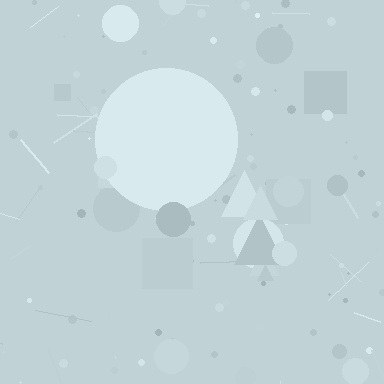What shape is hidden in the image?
A circle is hidden in the image.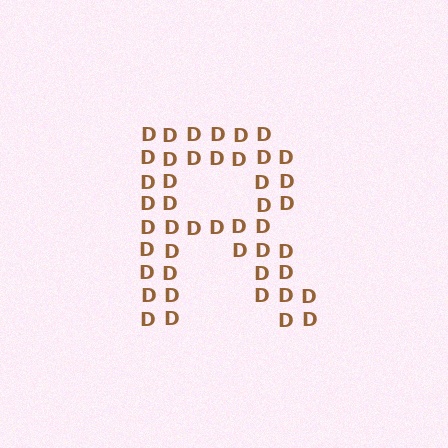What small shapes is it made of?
It is made of small letter D's.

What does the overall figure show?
The overall figure shows the letter R.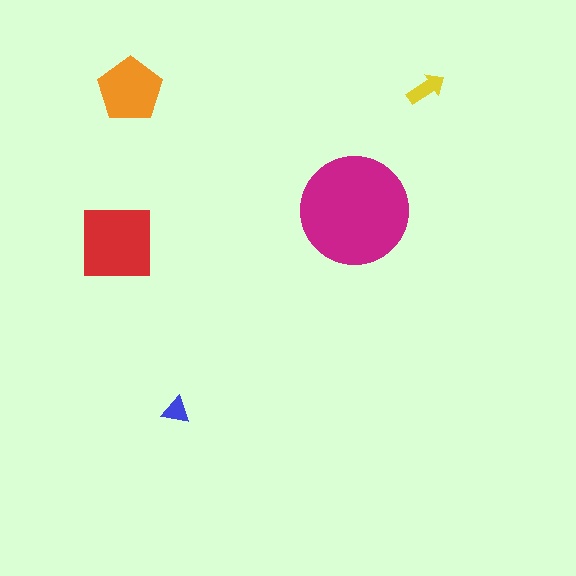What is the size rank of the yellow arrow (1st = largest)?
4th.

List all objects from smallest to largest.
The blue triangle, the yellow arrow, the orange pentagon, the red square, the magenta circle.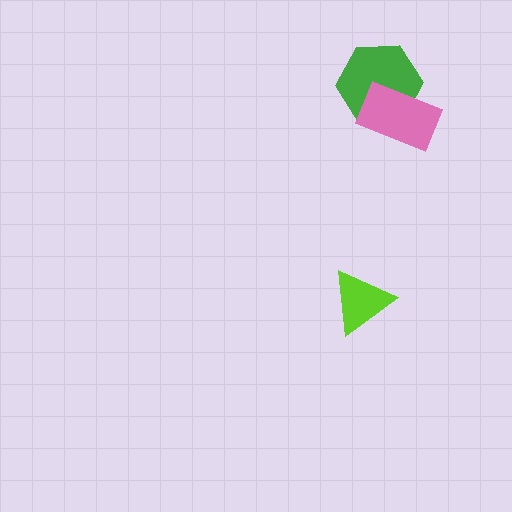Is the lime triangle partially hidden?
No, no other shape covers it.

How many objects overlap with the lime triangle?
0 objects overlap with the lime triangle.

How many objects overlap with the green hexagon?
1 object overlaps with the green hexagon.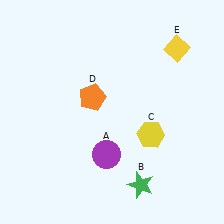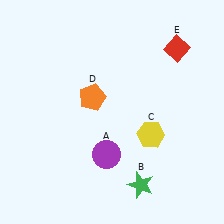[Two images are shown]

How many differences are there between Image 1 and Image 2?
There is 1 difference between the two images.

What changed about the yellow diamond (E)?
In Image 1, E is yellow. In Image 2, it changed to red.